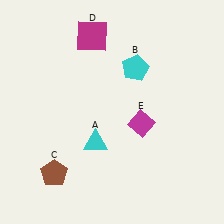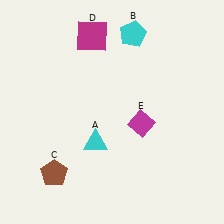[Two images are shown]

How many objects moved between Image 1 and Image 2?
1 object moved between the two images.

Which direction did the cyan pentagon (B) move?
The cyan pentagon (B) moved up.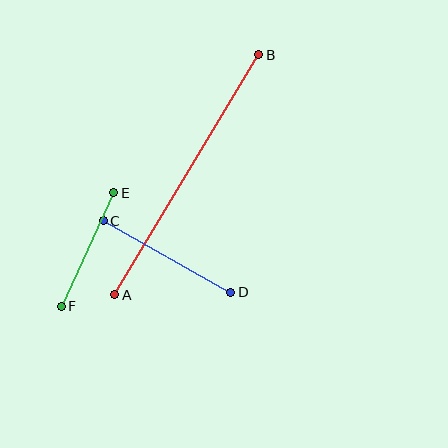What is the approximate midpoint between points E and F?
The midpoint is at approximately (87, 249) pixels.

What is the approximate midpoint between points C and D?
The midpoint is at approximately (167, 256) pixels.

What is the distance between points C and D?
The distance is approximately 146 pixels.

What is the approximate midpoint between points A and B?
The midpoint is at approximately (187, 175) pixels.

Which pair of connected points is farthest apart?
Points A and B are farthest apart.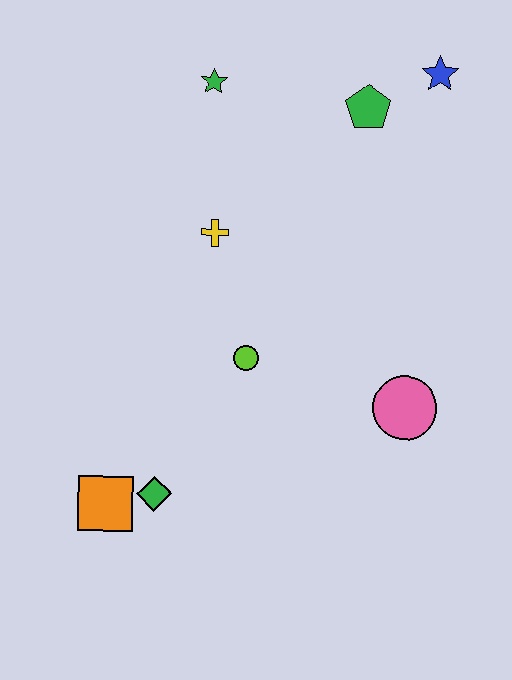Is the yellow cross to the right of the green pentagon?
No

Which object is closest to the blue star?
The green pentagon is closest to the blue star.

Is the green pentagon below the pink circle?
No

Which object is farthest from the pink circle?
The green star is farthest from the pink circle.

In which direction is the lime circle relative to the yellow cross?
The lime circle is below the yellow cross.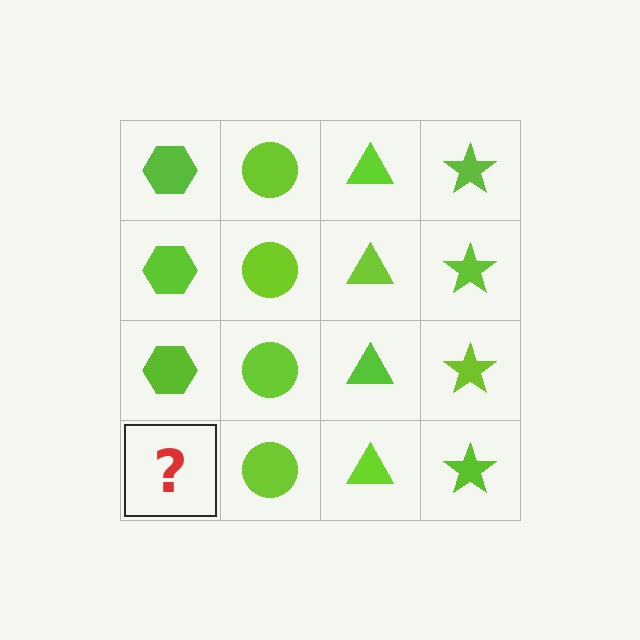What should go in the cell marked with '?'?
The missing cell should contain a lime hexagon.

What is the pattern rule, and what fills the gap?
The rule is that each column has a consistent shape. The gap should be filled with a lime hexagon.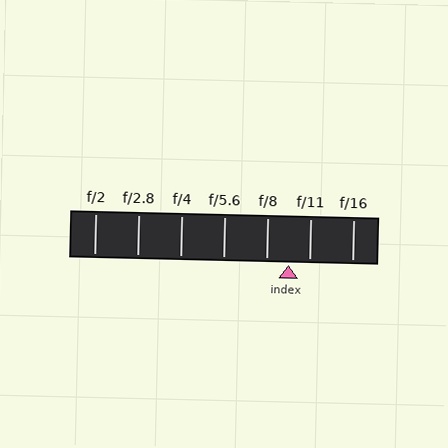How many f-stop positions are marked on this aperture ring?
There are 7 f-stop positions marked.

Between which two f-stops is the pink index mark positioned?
The index mark is between f/8 and f/11.